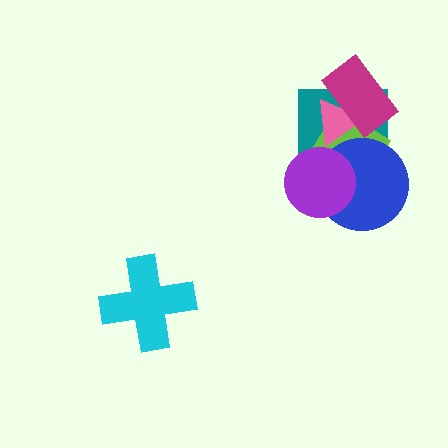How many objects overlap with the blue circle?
3 objects overlap with the blue circle.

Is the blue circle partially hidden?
Yes, it is partially covered by another shape.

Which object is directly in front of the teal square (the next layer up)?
The lime diamond is directly in front of the teal square.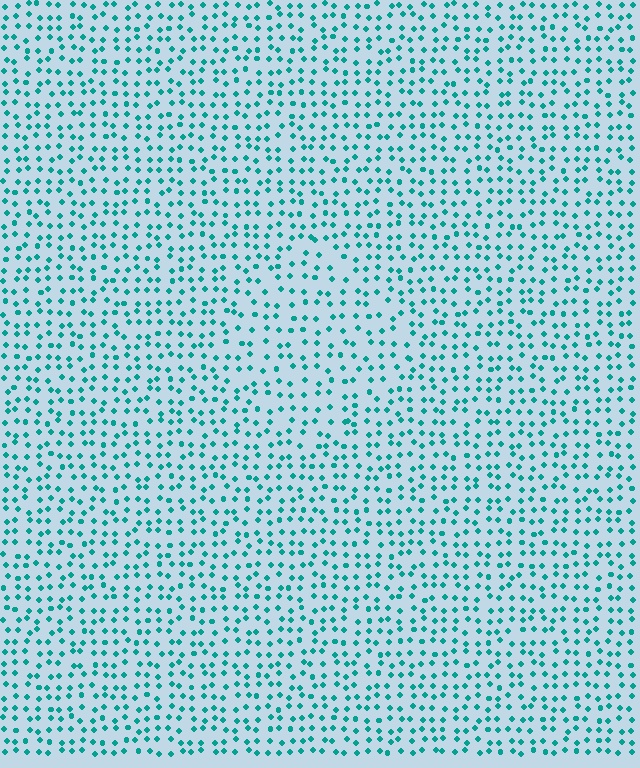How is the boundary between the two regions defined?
The boundary is defined by a change in element density (approximately 1.4x ratio). All elements are the same color, size, and shape.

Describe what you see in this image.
The image contains small teal elements arranged at two different densities. A diamond-shaped region is visible where the elements are less densely packed than the surrounding area.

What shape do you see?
I see a diamond.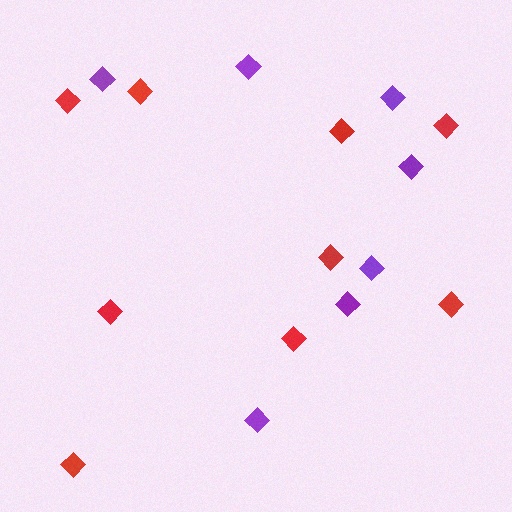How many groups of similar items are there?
There are 2 groups: one group of red diamonds (9) and one group of purple diamonds (7).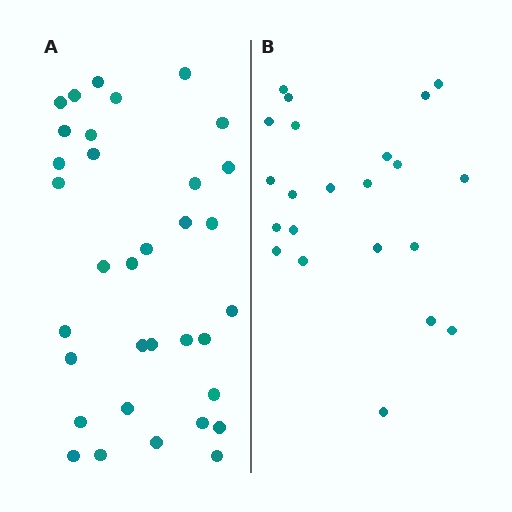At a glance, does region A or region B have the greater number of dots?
Region A (the left region) has more dots.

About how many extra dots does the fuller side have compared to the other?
Region A has roughly 12 or so more dots than region B.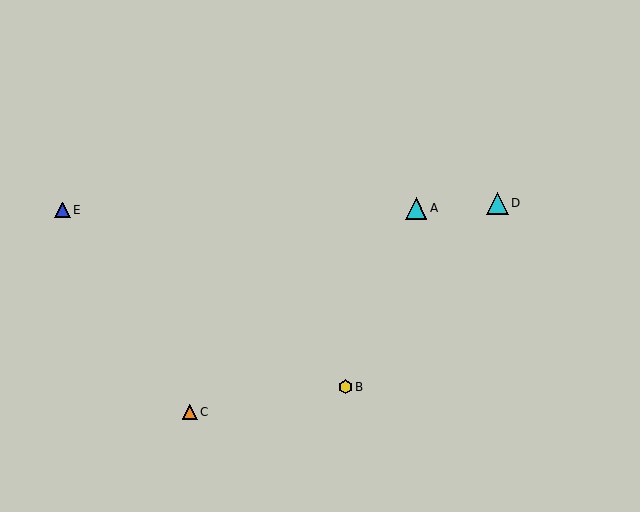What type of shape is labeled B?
Shape B is a yellow hexagon.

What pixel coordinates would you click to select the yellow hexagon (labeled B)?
Click at (345, 387) to select the yellow hexagon B.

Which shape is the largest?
The cyan triangle (labeled D) is the largest.